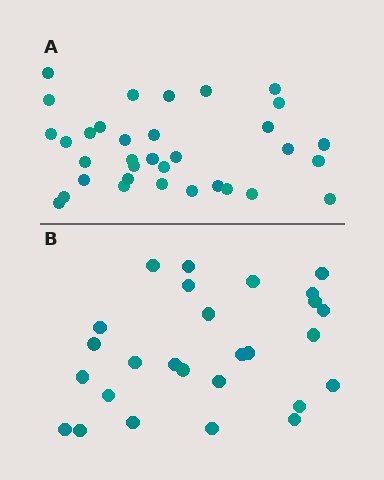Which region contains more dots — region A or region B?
Region A (the top region) has more dots.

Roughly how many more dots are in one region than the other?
Region A has roughly 8 or so more dots than region B.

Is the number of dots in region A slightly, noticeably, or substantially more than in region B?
Region A has noticeably more, but not dramatically so. The ratio is roughly 1.3 to 1.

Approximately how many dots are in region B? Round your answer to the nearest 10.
About 30 dots. (The exact count is 27, which rounds to 30.)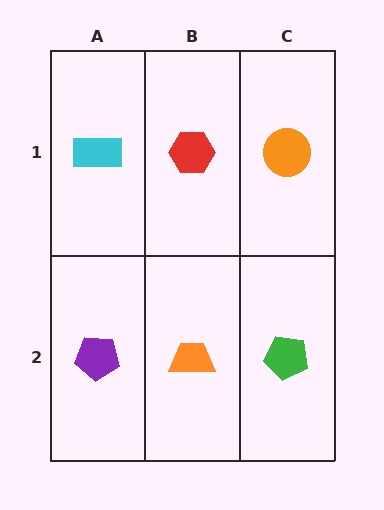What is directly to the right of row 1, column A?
A red hexagon.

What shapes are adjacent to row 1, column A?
A purple pentagon (row 2, column A), a red hexagon (row 1, column B).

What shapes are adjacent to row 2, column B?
A red hexagon (row 1, column B), a purple pentagon (row 2, column A), a green pentagon (row 2, column C).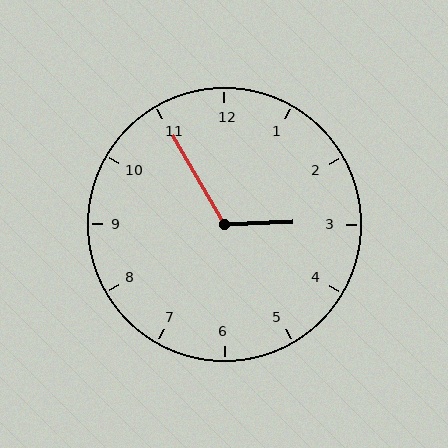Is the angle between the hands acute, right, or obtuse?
It is obtuse.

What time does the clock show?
2:55.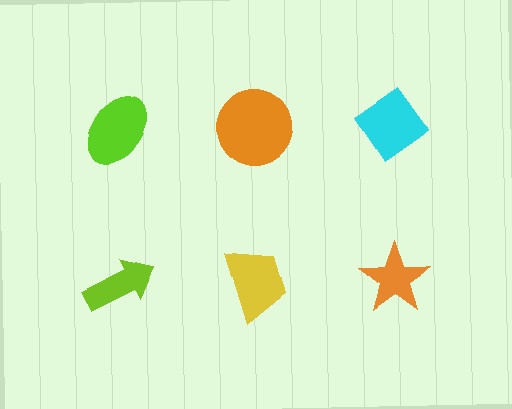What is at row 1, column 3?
A cyan diamond.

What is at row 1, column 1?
A lime ellipse.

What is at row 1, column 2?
An orange circle.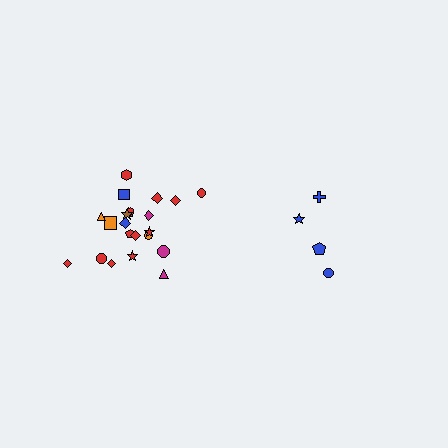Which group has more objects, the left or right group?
The left group.